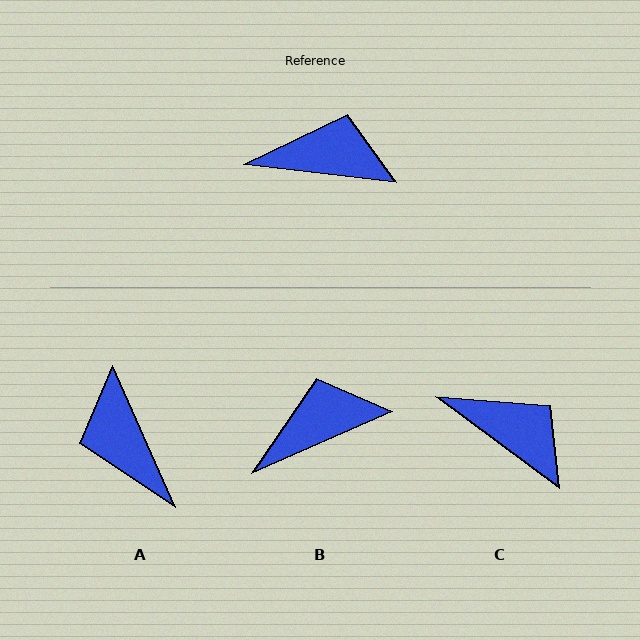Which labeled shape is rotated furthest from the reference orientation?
A, about 121 degrees away.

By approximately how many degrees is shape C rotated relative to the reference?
Approximately 30 degrees clockwise.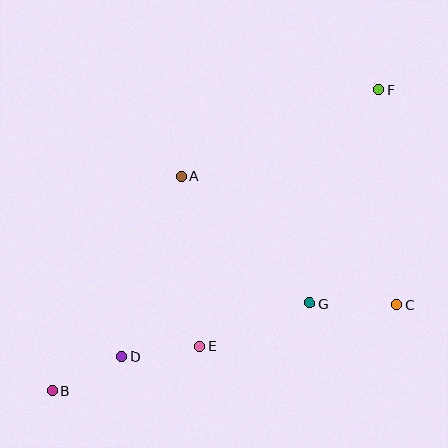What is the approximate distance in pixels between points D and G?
The distance between D and G is approximately 195 pixels.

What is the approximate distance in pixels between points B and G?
The distance between B and G is approximately 271 pixels.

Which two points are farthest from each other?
Points B and F are farthest from each other.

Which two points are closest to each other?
Points B and D are closest to each other.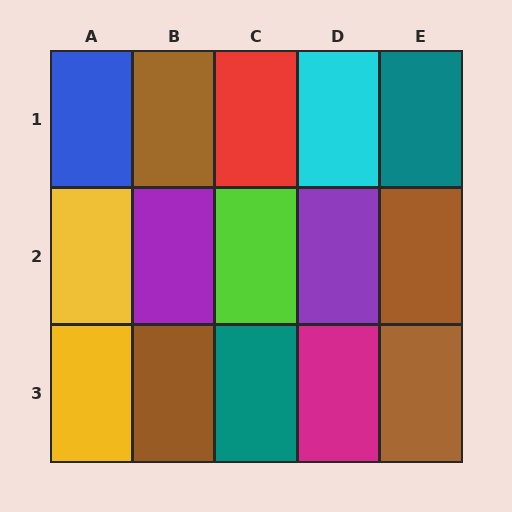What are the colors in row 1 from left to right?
Blue, brown, red, cyan, teal.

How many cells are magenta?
1 cell is magenta.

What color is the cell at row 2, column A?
Yellow.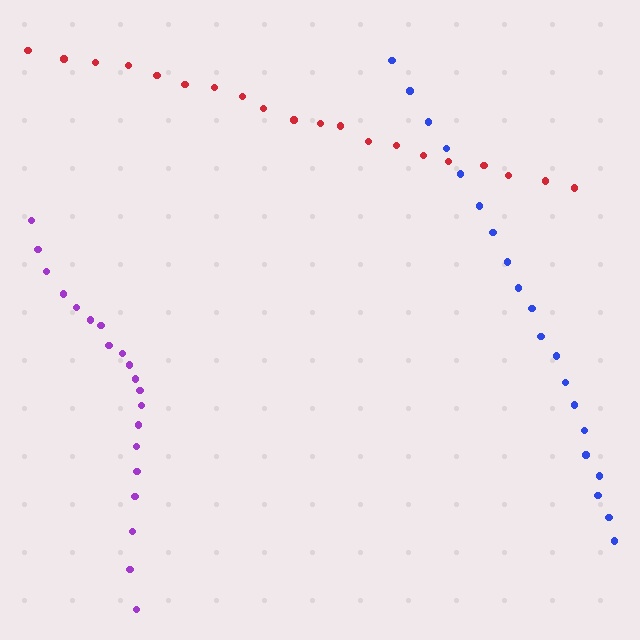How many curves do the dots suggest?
There are 3 distinct paths.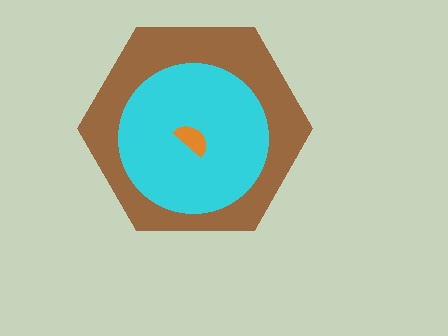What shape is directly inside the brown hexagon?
The cyan circle.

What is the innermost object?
The orange semicircle.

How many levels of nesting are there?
3.